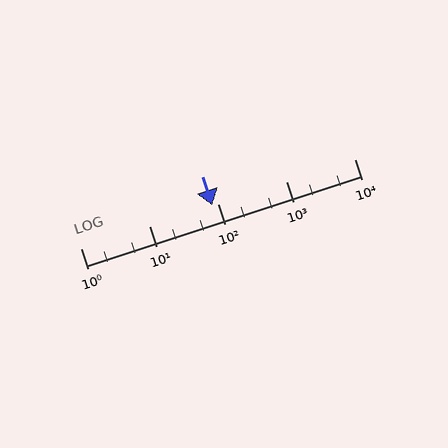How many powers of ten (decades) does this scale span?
The scale spans 4 decades, from 1 to 10000.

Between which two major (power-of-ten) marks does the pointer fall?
The pointer is between 10 and 100.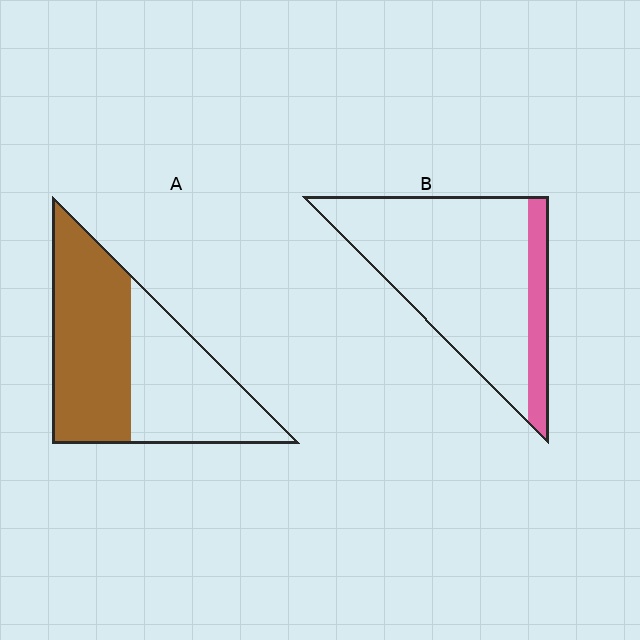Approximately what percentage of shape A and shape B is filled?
A is approximately 55% and B is approximately 15%.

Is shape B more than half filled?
No.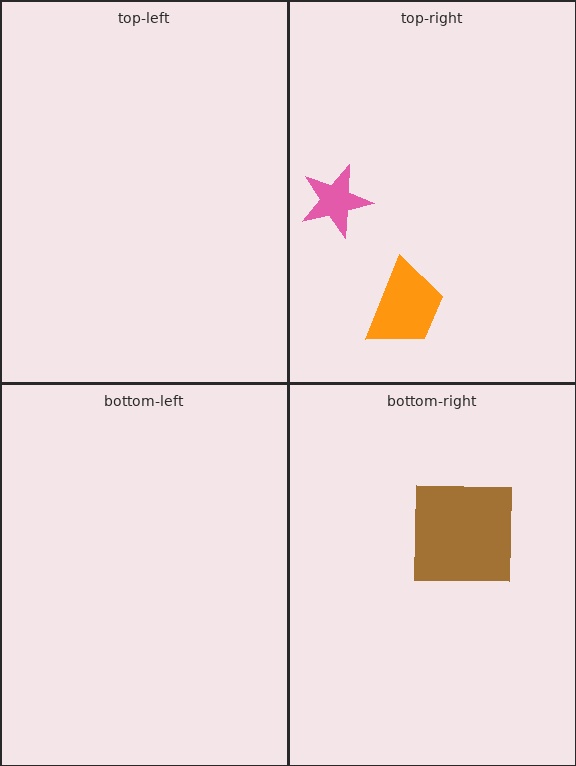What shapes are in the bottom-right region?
The brown square.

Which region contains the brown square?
The bottom-right region.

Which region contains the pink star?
The top-right region.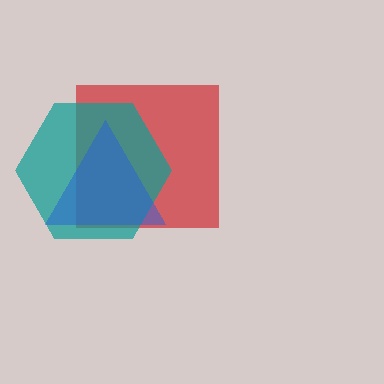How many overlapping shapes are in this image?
There are 3 overlapping shapes in the image.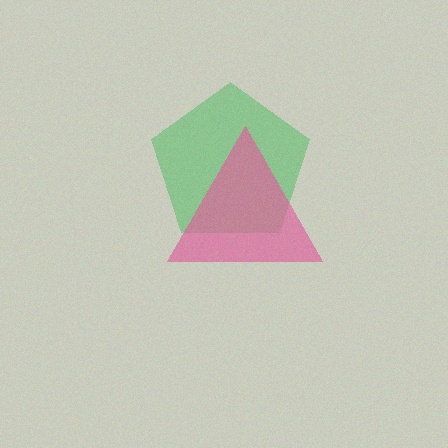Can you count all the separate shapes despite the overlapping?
Yes, there are 2 separate shapes.